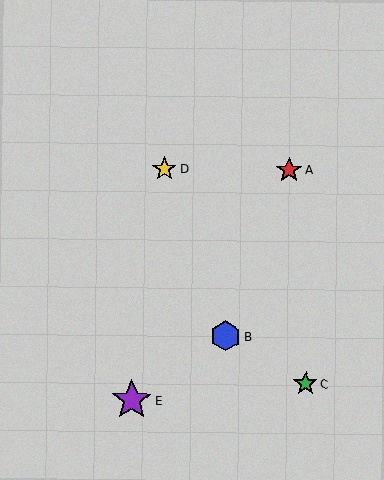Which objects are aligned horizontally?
Objects A, D are aligned horizontally.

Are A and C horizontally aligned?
No, A is at y≈170 and C is at y≈384.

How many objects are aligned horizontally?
2 objects (A, D) are aligned horizontally.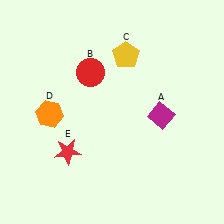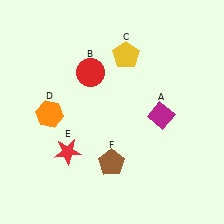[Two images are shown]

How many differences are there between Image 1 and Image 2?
There is 1 difference between the two images.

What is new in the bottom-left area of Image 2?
A brown pentagon (F) was added in the bottom-left area of Image 2.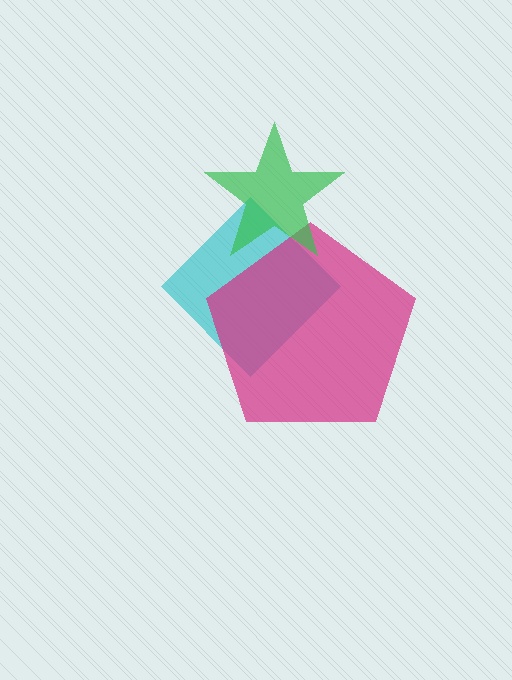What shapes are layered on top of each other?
The layered shapes are: a cyan diamond, a magenta pentagon, a green star.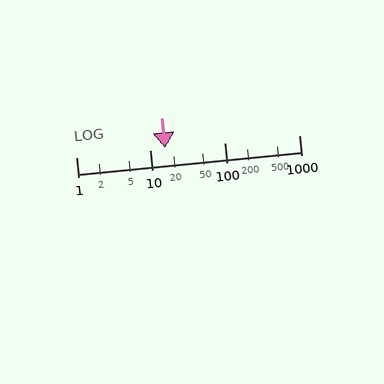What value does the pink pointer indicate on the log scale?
The pointer indicates approximately 16.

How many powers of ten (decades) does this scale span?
The scale spans 3 decades, from 1 to 1000.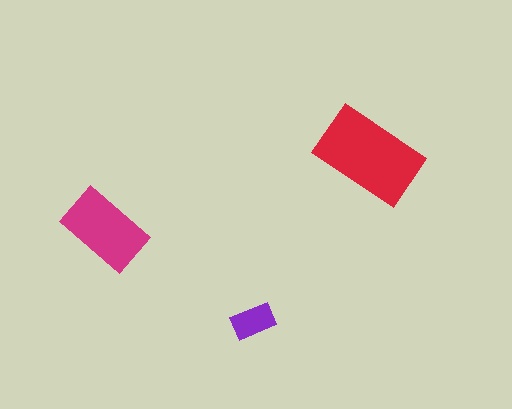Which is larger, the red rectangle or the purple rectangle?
The red one.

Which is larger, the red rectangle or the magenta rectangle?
The red one.